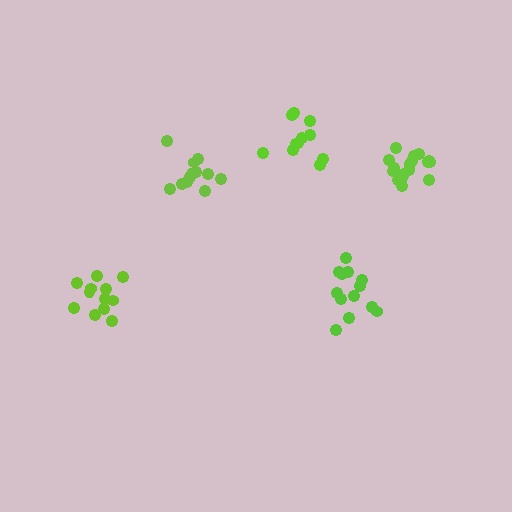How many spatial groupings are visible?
There are 5 spatial groupings.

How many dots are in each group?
Group 1: 13 dots, Group 2: 17 dots, Group 3: 12 dots, Group 4: 11 dots, Group 5: 12 dots (65 total).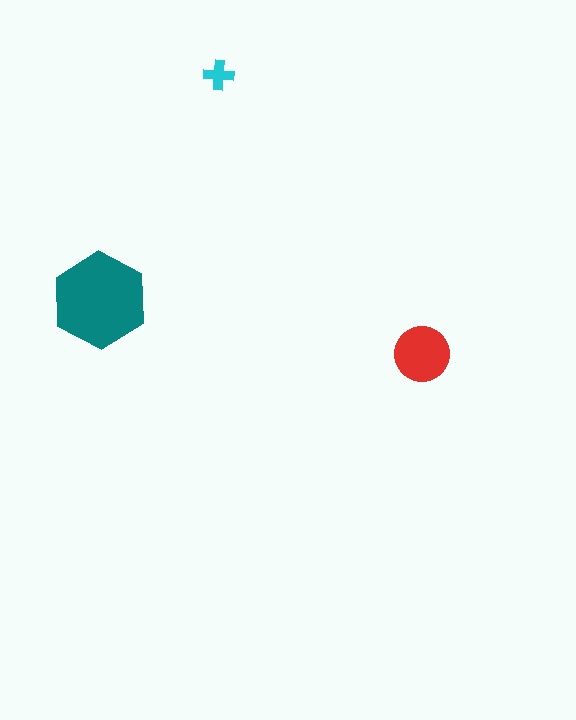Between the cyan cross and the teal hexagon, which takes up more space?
The teal hexagon.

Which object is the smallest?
The cyan cross.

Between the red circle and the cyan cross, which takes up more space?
The red circle.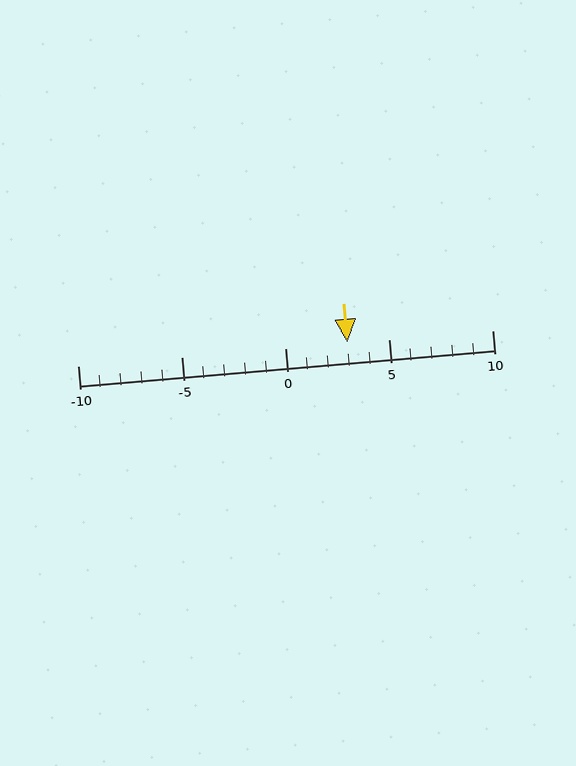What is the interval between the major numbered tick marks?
The major tick marks are spaced 5 units apart.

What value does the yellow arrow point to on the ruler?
The yellow arrow points to approximately 3.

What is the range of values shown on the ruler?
The ruler shows values from -10 to 10.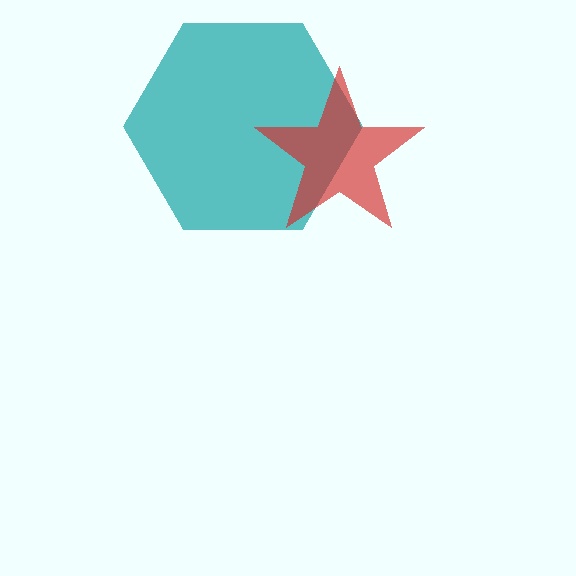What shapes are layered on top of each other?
The layered shapes are: a teal hexagon, a red star.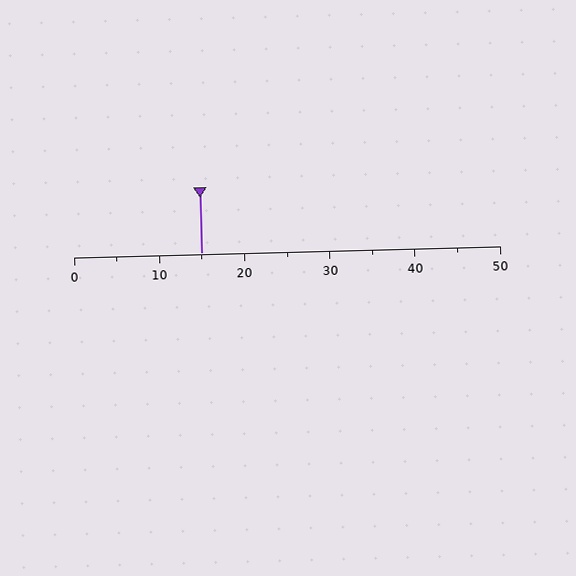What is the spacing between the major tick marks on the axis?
The major ticks are spaced 10 apart.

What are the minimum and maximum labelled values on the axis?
The axis runs from 0 to 50.